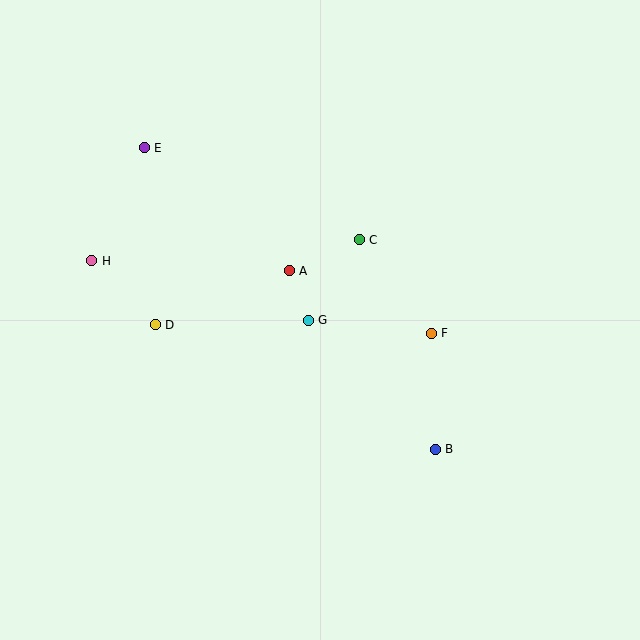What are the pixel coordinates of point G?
Point G is at (308, 320).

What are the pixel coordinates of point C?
Point C is at (359, 240).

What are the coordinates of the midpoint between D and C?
The midpoint between D and C is at (257, 282).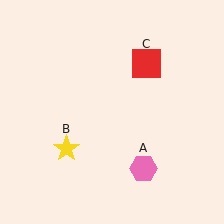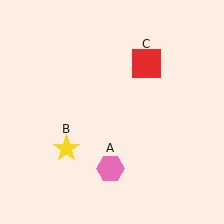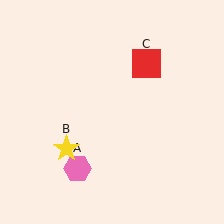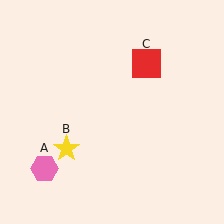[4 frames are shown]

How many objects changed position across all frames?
1 object changed position: pink hexagon (object A).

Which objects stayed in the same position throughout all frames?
Yellow star (object B) and red square (object C) remained stationary.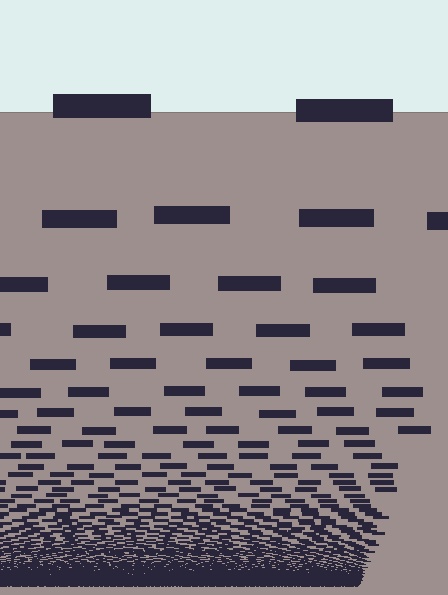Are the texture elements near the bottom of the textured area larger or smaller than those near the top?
Smaller. The gradient is inverted — elements near the bottom are smaller and denser.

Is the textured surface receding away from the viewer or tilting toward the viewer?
The surface appears to tilt toward the viewer. Texture elements get larger and sparser toward the top.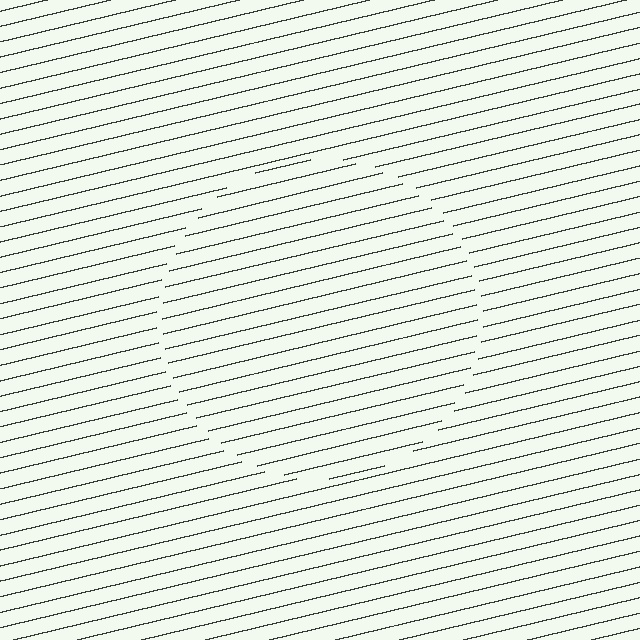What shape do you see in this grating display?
An illusory circle. The interior of the shape contains the same grating, shifted by half a period — the contour is defined by the phase discontinuity where line-ends from the inner and outer gratings abut.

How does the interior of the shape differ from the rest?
The interior of the shape contains the same grating, shifted by half a period — the contour is defined by the phase discontinuity where line-ends from the inner and outer gratings abut.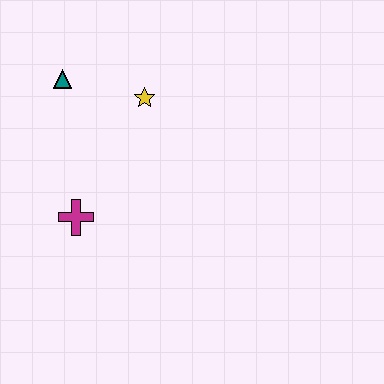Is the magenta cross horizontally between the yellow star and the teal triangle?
Yes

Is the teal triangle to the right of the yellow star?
No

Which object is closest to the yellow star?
The teal triangle is closest to the yellow star.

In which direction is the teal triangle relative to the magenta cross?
The teal triangle is above the magenta cross.